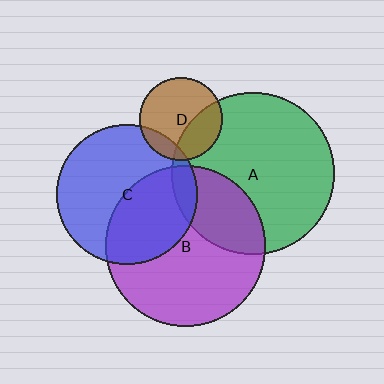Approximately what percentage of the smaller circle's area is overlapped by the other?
Approximately 30%.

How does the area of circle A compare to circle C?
Approximately 1.3 times.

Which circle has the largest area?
Circle A (green).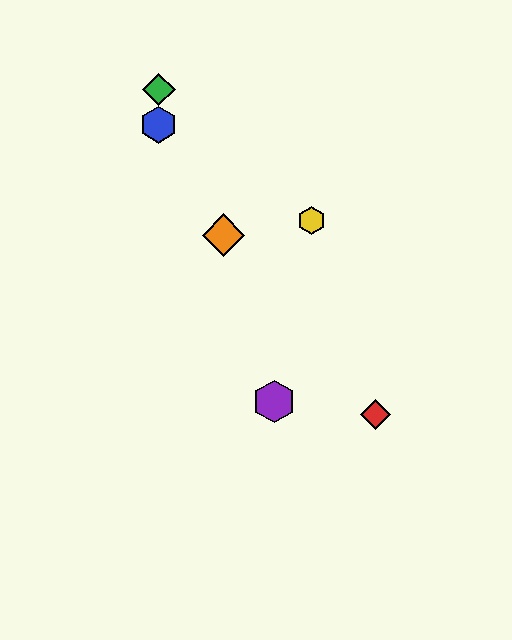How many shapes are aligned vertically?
2 shapes (the blue hexagon, the green diamond) are aligned vertically.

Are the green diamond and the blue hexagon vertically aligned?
Yes, both are at x≈159.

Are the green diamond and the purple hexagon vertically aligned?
No, the green diamond is at x≈159 and the purple hexagon is at x≈274.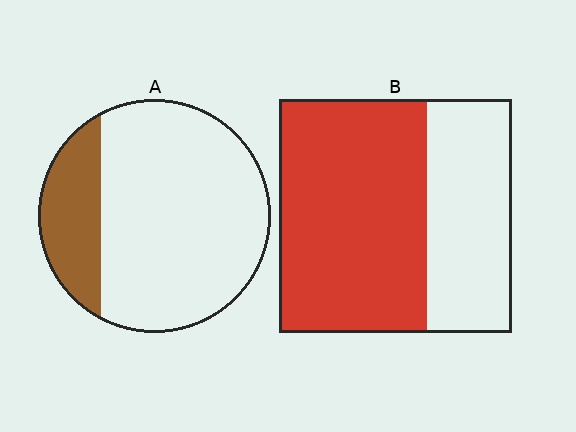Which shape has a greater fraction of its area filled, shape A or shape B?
Shape B.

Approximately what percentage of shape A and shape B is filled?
A is approximately 20% and B is approximately 65%.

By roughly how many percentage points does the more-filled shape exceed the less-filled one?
By roughly 40 percentage points (B over A).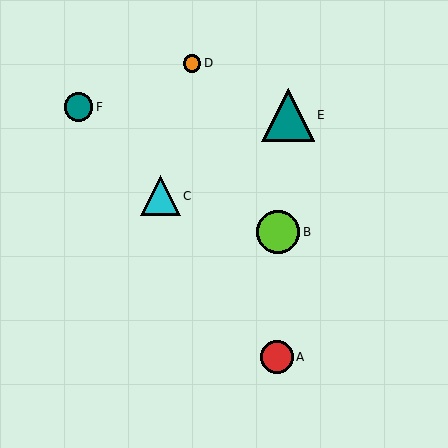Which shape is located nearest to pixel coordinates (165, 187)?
The cyan triangle (labeled C) at (161, 196) is nearest to that location.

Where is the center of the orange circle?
The center of the orange circle is at (192, 63).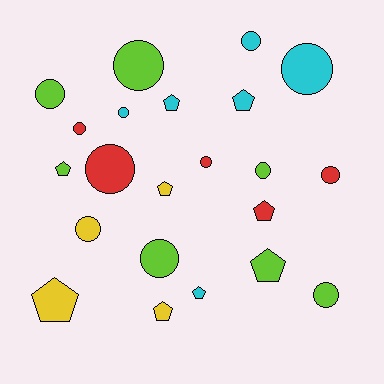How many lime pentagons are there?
There are 2 lime pentagons.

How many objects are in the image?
There are 22 objects.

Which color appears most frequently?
Lime, with 7 objects.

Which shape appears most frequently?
Circle, with 13 objects.